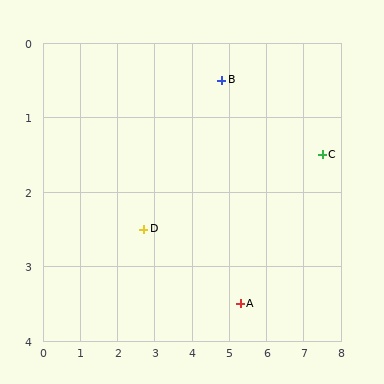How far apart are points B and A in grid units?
Points B and A are about 3.0 grid units apart.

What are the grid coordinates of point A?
Point A is at approximately (5.3, 3.5).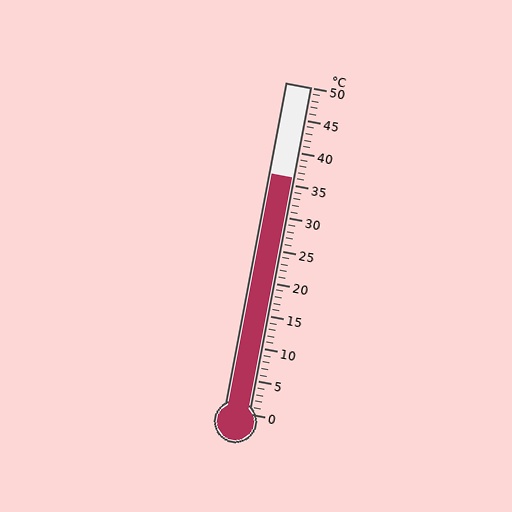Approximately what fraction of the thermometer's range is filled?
The thermometer is filled to approximately 70% of its range.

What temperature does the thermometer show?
The thermometer shows approximately 36°C.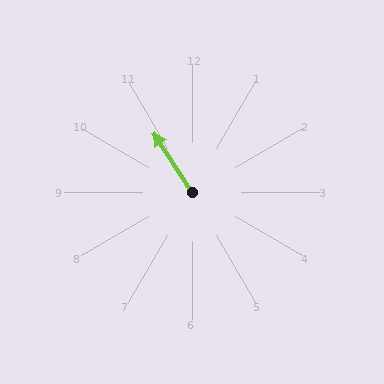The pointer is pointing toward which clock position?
Roughly 11 o'clock.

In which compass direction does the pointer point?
Northwest.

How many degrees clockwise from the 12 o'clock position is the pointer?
Approximately 327 degrees.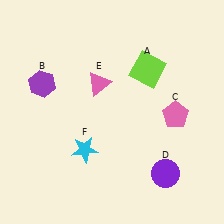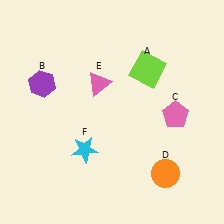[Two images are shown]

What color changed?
The circle (D) changed from purple in Image 1 to orange in Image 2.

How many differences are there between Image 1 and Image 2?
There is 1 difference between the two images.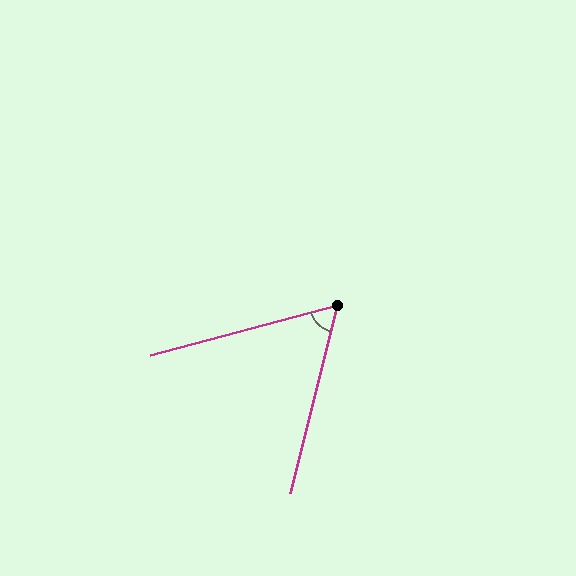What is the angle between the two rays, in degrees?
Approximately 61 degrees.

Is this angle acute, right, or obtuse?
It is acute.